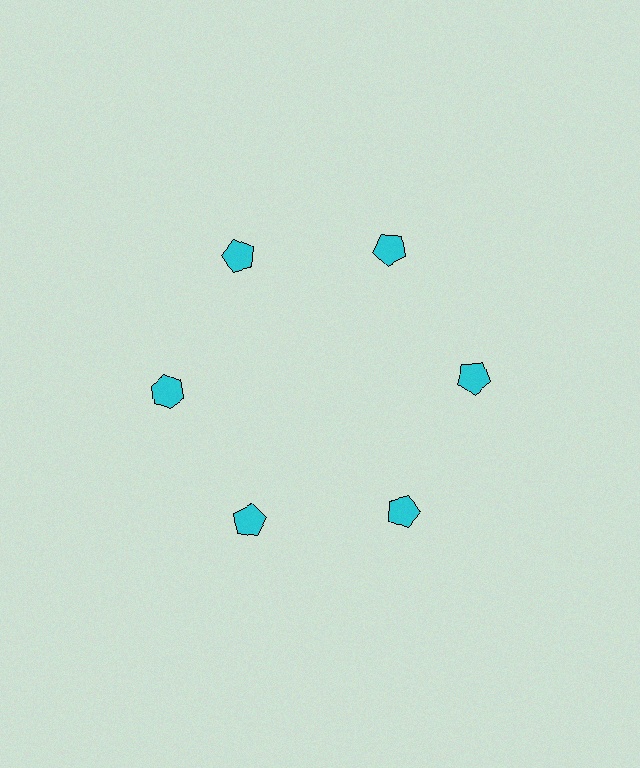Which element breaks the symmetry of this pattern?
The cyan hexagon at roughly the 9 o'clock position breaks the symmetry. All other shapes are cyan pentagons.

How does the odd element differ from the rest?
It has a different shape: hexagon instead of pentagon.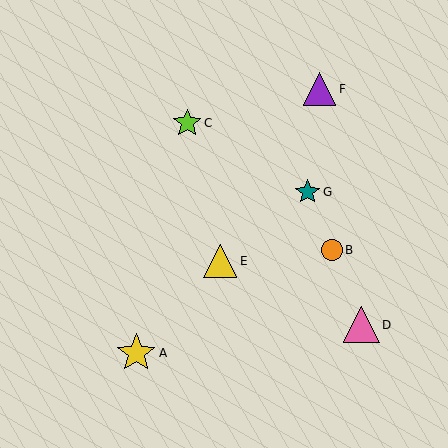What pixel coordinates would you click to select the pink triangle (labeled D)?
Click at (361, 325) to select the pink triangle D.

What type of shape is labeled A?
Shape A is a yellow star.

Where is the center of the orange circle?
The center of the orange circle is at (332, 250).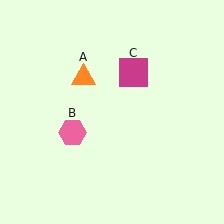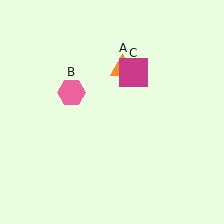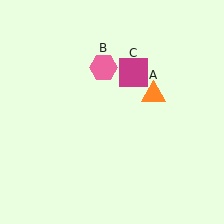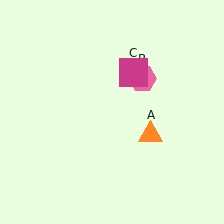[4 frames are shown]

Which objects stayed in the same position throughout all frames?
Magenta square (object C) remained stationary.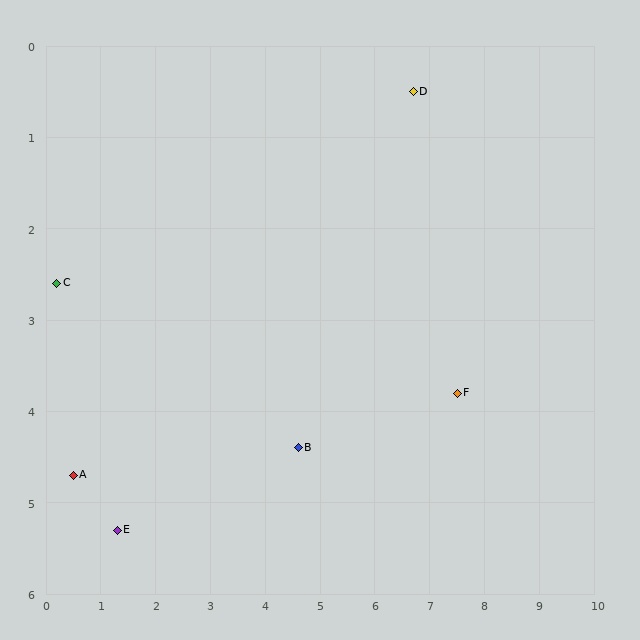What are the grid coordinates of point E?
Point E is at approximately (1.3, 5.3).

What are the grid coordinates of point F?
Point F is at approximately (7.5, 3.8).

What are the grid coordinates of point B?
Point B is at approximately (4.6, 4.4).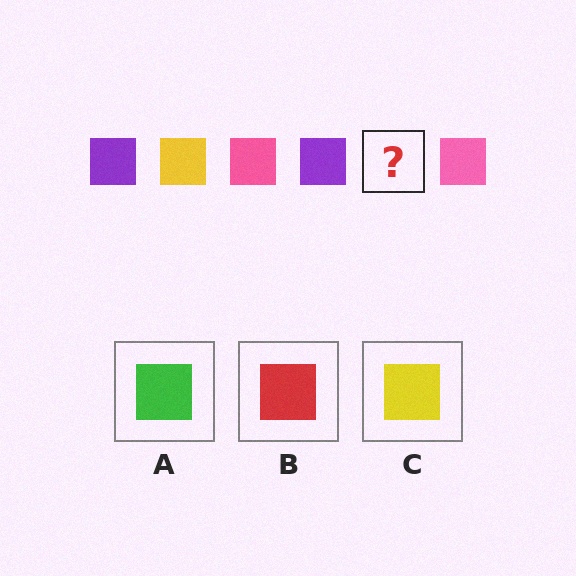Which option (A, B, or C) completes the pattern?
C.